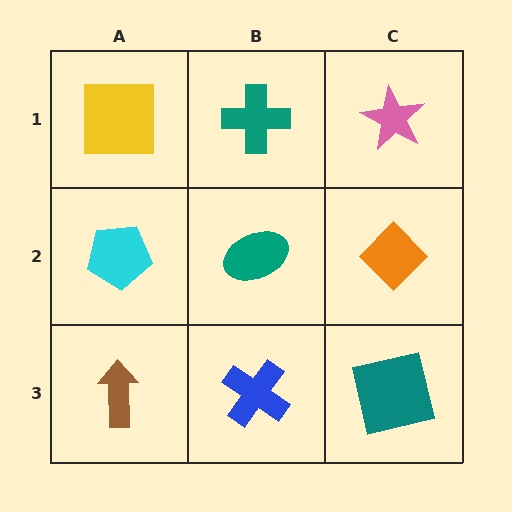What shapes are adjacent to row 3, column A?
A cyan pentagon (row 2, column A), a blue cross (row 3, column B).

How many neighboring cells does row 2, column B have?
4.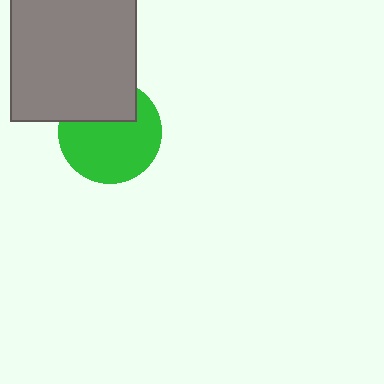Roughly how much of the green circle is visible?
Most of it is visible (roughly 69%).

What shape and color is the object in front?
The object in front is a gray square.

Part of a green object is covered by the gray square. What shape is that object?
It is a circle.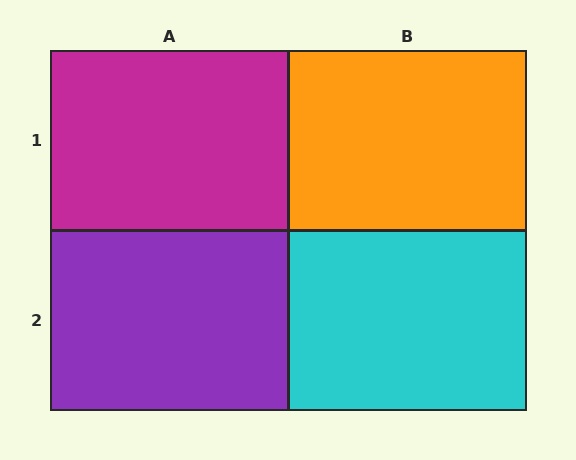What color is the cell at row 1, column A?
Magenta.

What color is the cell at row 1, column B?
Orange.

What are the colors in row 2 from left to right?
Purple, cyan.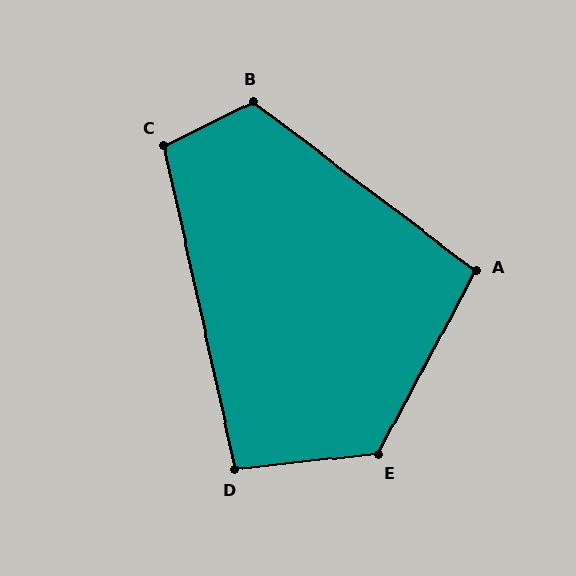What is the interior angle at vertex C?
Approximately 103 degrees (obtuse).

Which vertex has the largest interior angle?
E, at approximately 124 degrees.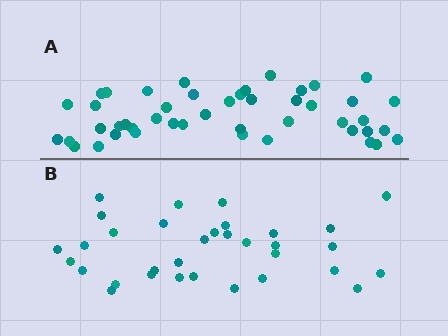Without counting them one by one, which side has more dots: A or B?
Region A (the top region) has more dots.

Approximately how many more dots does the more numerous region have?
Region A has approximately 15 more dots than region B.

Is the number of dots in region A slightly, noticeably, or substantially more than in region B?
Region A has noticeably more, but not dramatically so. The ratio is roughly 1.4 to 1.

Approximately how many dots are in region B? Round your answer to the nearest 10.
About 30 dots. (The exact count is 33, which rounds to 30.)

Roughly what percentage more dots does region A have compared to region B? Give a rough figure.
About 40% more.